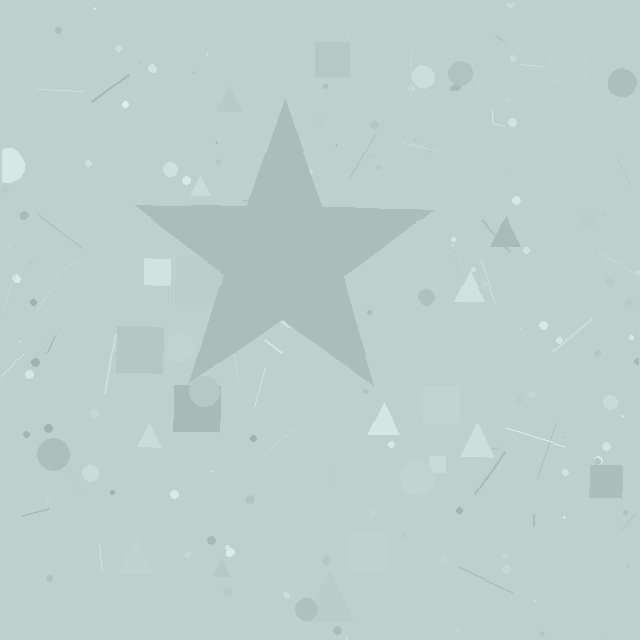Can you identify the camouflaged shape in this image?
The camouflaged shape is a star.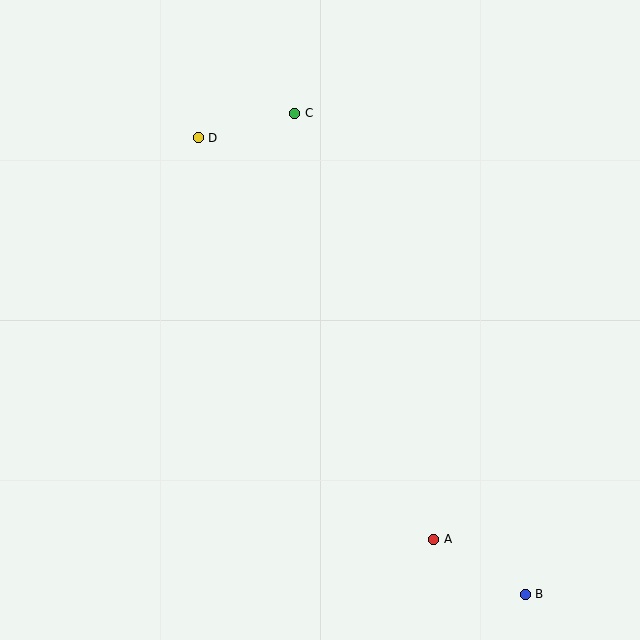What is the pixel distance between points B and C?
The distance between B and C is 533 pixels.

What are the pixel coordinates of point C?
Point C is at (295, 113).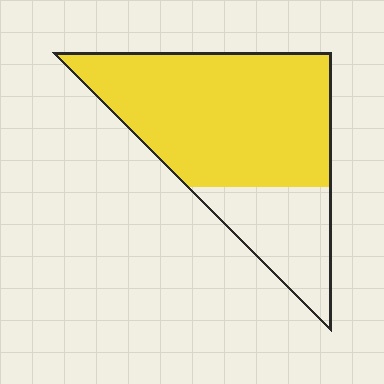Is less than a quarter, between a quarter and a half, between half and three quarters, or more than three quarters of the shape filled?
Between half and three quarters.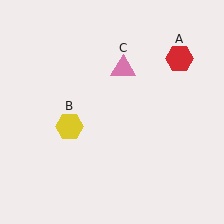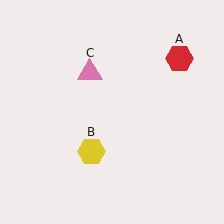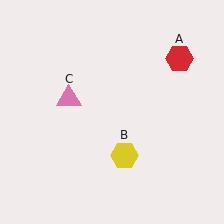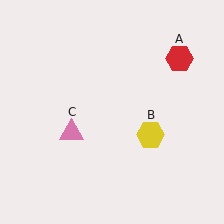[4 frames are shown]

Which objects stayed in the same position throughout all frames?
Red hexagon (object A) remained stationary.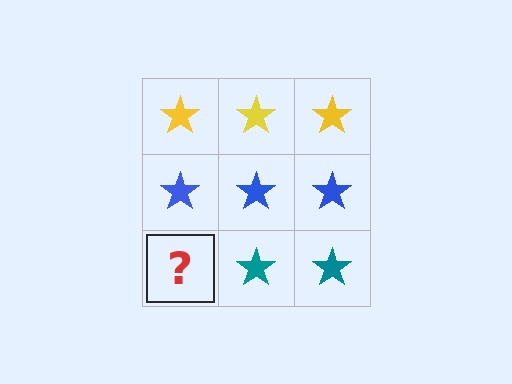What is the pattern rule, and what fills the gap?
The rule is that each row has a consistent color. The gap should be filled with a teal star.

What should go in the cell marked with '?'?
The missing cell should contain a teal star.